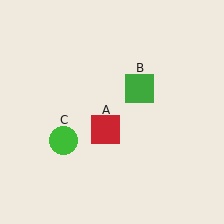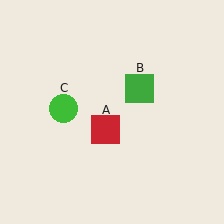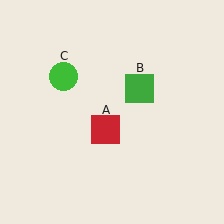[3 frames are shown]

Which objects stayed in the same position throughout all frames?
Red square (object A) and green square (object B) remained stationary.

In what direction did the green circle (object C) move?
The green circle (object C) moved up.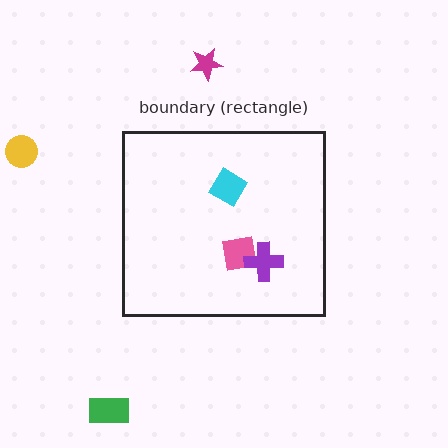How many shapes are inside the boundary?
3 inside, 3 outside.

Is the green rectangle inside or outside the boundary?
Outside.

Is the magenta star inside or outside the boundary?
Outside.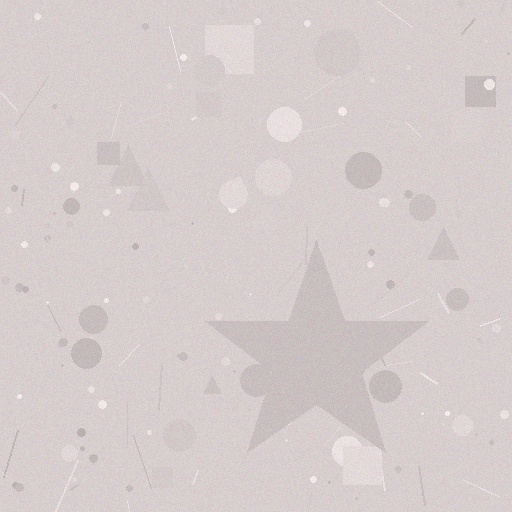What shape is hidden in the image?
A star is hidden in the image.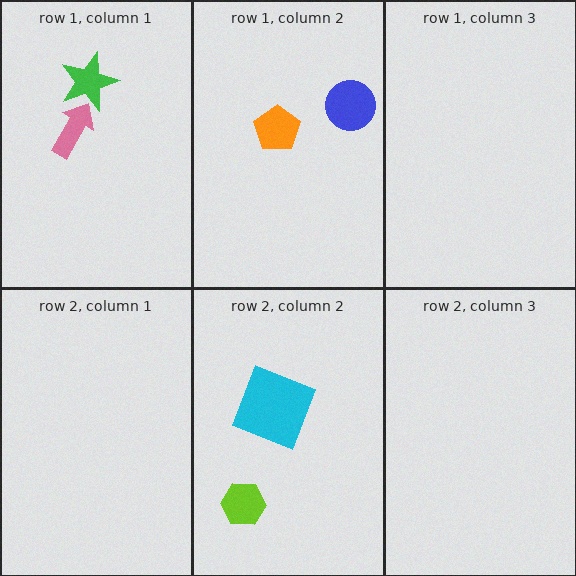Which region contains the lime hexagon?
The row 2, column 2 region.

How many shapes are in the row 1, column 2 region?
2.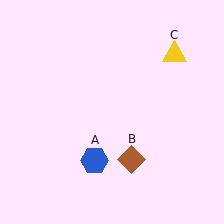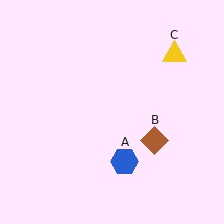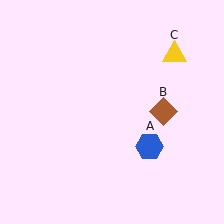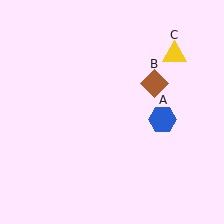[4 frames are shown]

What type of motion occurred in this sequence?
The blue hexagon (object A), brown diamond (object B) rotated counterclockwise around the center of the scene.